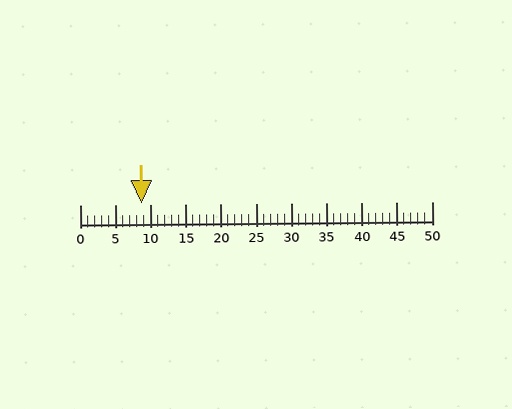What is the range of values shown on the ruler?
The ruler shows values from 0 to 50.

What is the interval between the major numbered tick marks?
The major tick marks are spaced 5 units apart.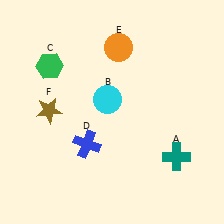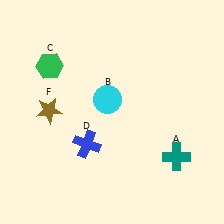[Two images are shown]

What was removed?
The orange circle (E) was removed in Image 2.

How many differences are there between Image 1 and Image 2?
There is 1 difference between the two images.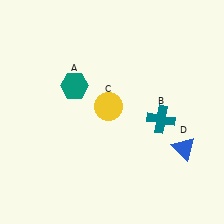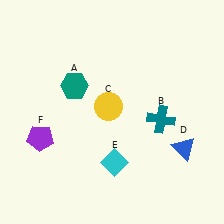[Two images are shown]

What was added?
A cyan diamond (E), a purple pentagon (F) were added in Image 2.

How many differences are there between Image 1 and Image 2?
There are 2 differences between the two images.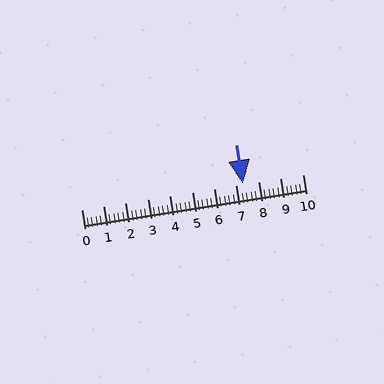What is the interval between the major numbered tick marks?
The major tick marks are spaced 1 units apart.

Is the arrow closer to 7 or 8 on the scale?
The arrow is closer to 7.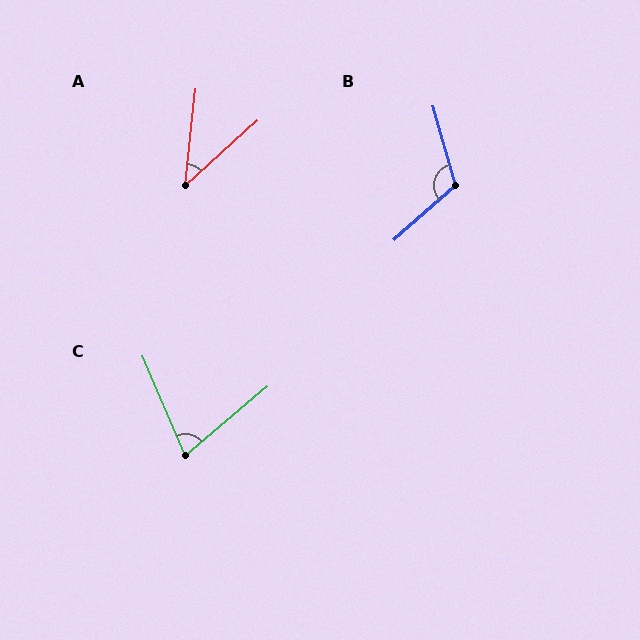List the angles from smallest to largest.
A (42°), C (73°), B (116°).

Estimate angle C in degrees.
Approximately 73 degrees.